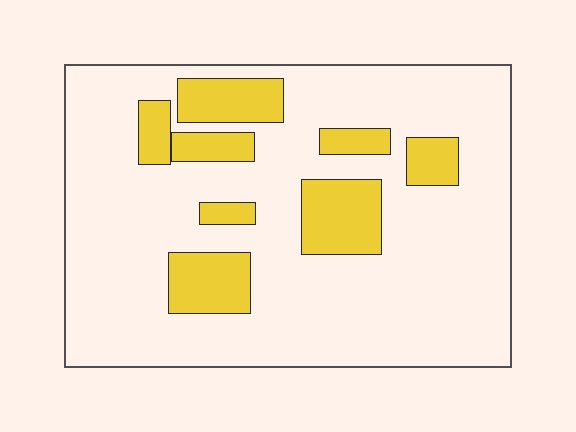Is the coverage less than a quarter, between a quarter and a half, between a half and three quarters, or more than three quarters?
Less than a quarter.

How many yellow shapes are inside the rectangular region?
8.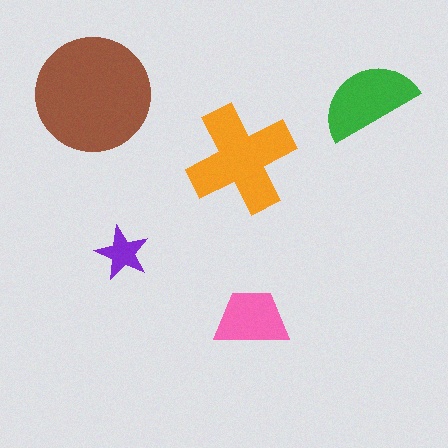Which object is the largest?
The brown circle.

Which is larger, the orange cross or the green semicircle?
The orange cross.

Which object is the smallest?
The purple star.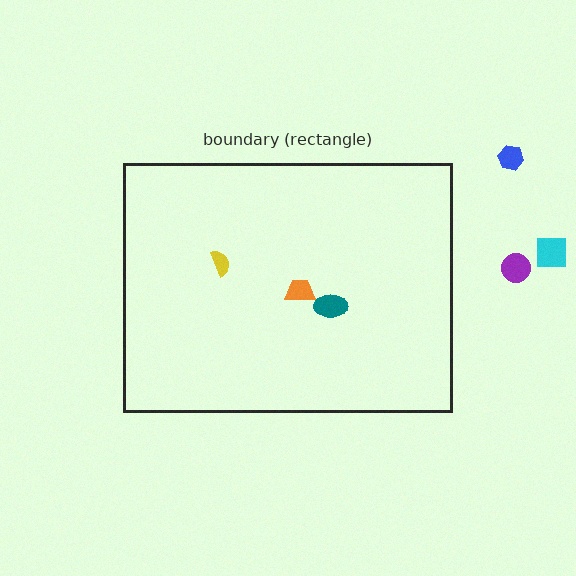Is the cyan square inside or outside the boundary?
Outside.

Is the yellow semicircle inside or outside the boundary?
Inside.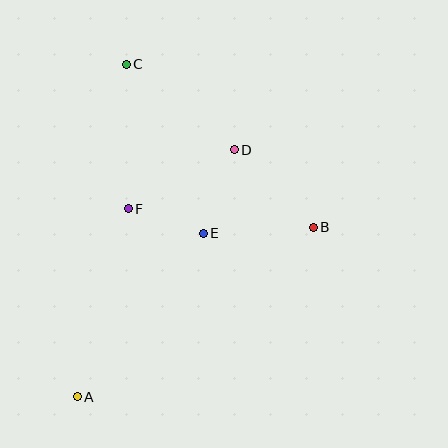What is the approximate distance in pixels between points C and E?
The distance between C and E is approximately 186 pixels.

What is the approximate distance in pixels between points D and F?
The distance between D and F is approximately 121 pixels.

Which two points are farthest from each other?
Points A and C are farthest from each other.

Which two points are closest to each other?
Points E and F are closest to each other.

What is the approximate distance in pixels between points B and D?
The distance between B and D is approximately 111 pixels.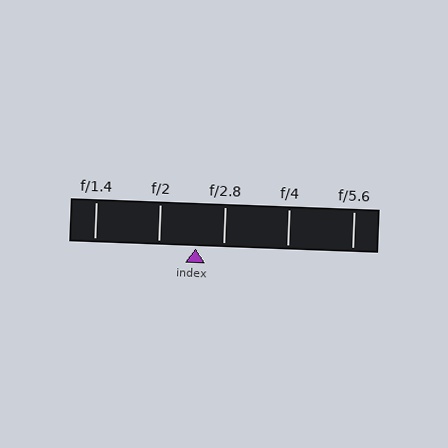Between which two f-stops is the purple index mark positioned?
The index mark is between f/2 and f/2.8.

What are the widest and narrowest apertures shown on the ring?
The widest aperture shown is f/1.4 and the narrowest is f/5.6.